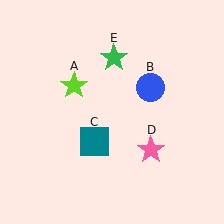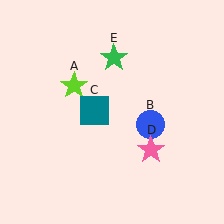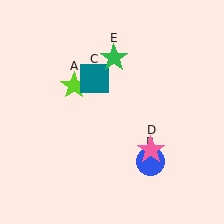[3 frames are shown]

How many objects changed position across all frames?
2 objects changed position: blue circle (object B), teal square (object C).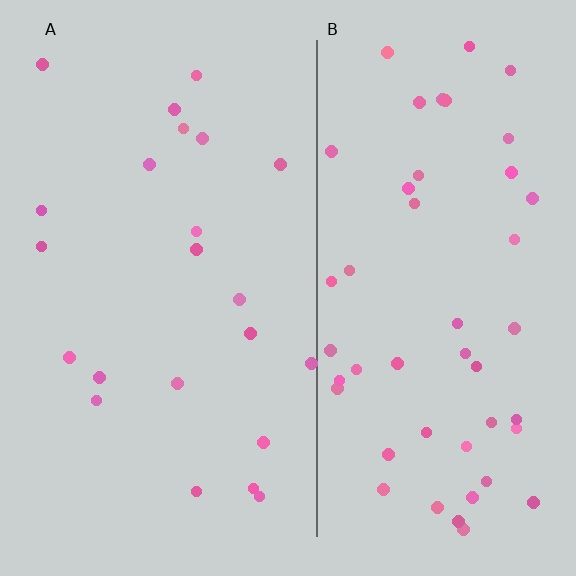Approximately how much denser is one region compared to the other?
Approximately 2.2× — region B over region A.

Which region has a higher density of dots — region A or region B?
B (the right).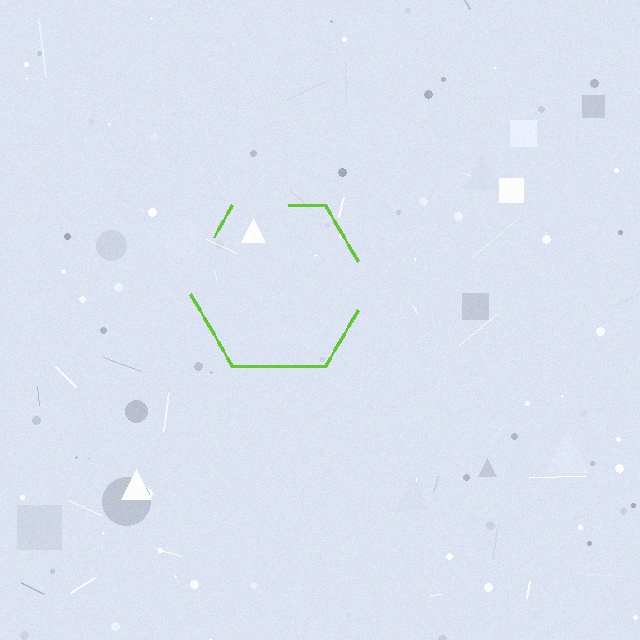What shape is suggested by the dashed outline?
The dashed outline suggests a hexagon.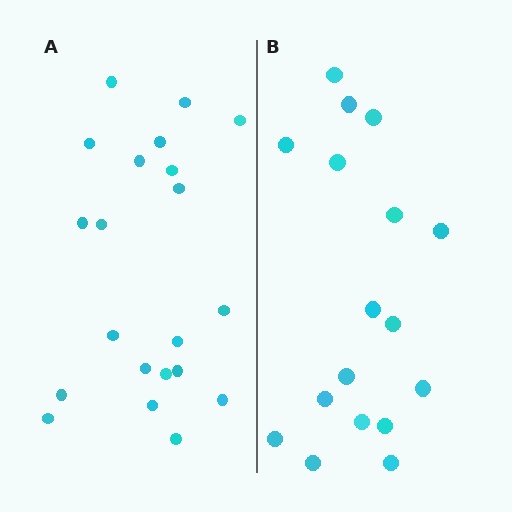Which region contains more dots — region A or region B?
Region A (the left region) has more dots.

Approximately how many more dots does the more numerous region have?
Region A has about 4 more dots than region B.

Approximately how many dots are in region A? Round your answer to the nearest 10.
About 20 dots. (The exact count is 21, which rounds to 20.)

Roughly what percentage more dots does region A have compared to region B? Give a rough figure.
About 25% more.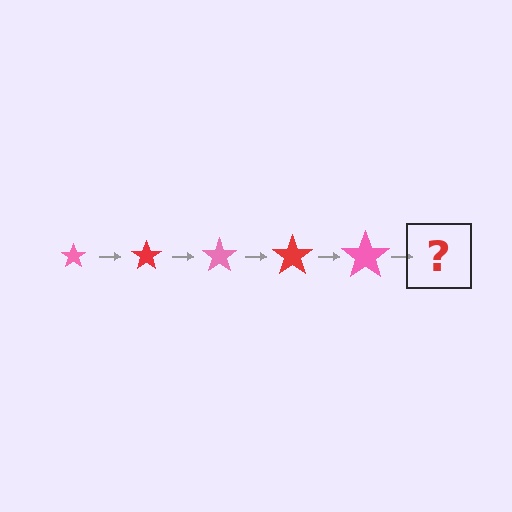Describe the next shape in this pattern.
It should be a red star, larger than the previous one.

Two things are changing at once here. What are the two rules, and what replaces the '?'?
The two rules are that the star grows larger each step and the color cycles through pink and red. The '?' should be a red star, larger than the previous one.